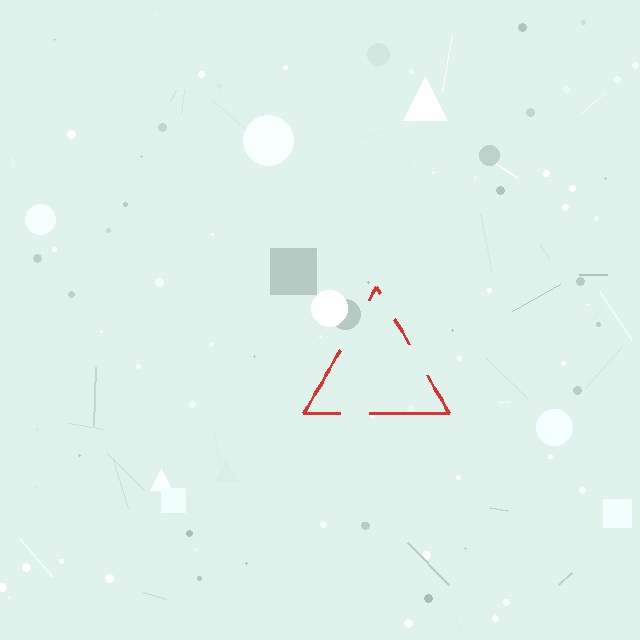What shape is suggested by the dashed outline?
The dashed outline suggests a triangle.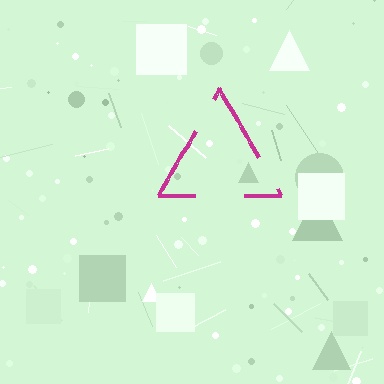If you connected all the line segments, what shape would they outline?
They would outline a triangle.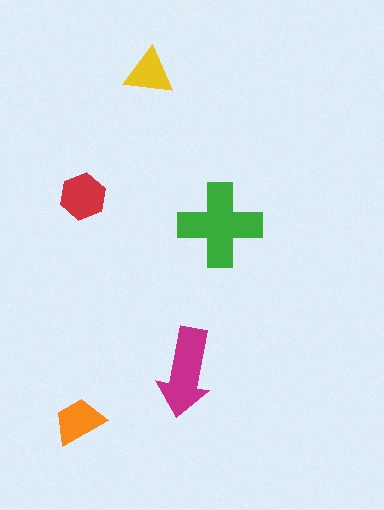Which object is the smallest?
The yellow triangle.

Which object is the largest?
The green cross.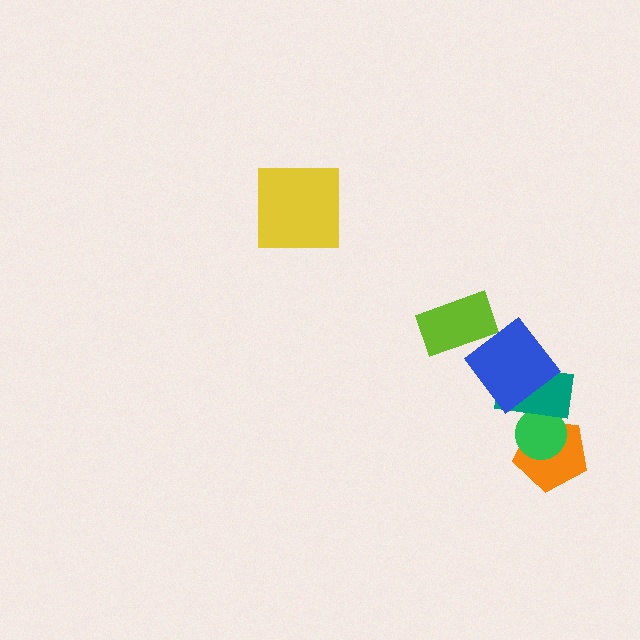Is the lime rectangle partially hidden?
No, no other shape covers it.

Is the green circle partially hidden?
Yes, it is partially covered by another shape.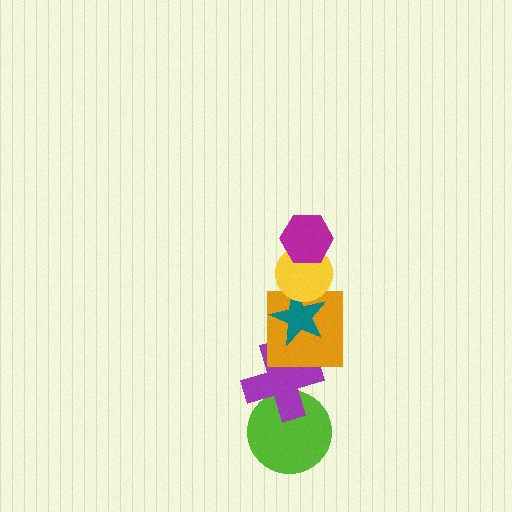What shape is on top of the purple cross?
The orange square is on top of the purple cross.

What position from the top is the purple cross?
The purple cross is 5th from the top.